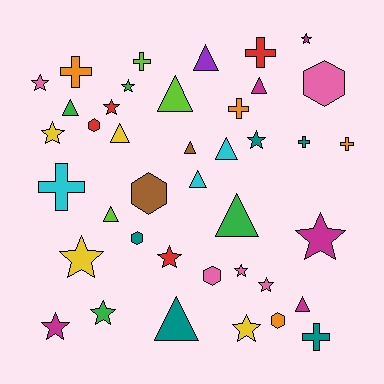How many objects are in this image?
There are 40 objects.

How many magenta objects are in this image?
There are 5 magenta objects.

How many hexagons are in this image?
There are 6 hexagons.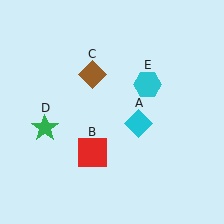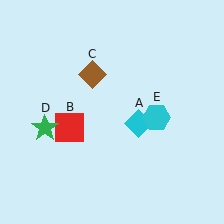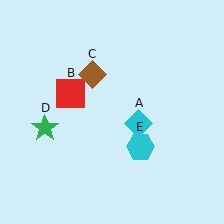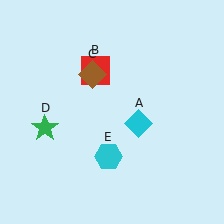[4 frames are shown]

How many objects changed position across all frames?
2 objects changed position: red square (object B), cyan hexagon (object E).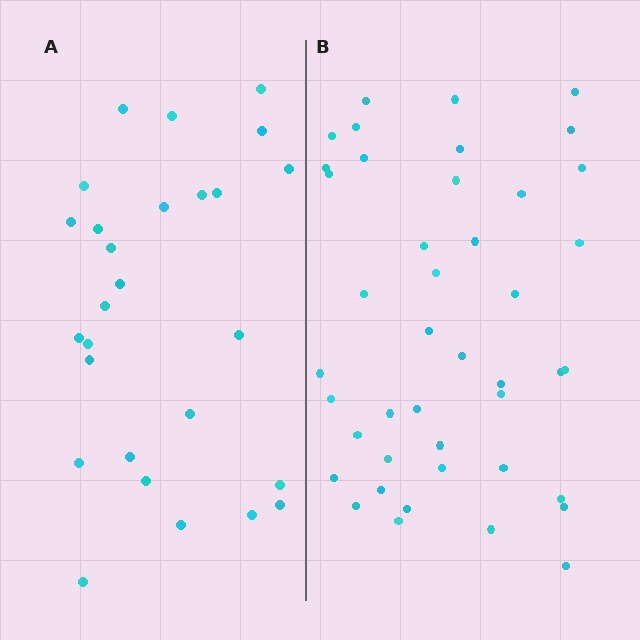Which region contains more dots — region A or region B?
Region B (the right region) has more dots.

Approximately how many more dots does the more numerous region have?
Region B has approximately 15 more dots than region A.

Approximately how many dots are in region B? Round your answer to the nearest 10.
About 40 dots. (The exact count is 43, which rounds to 40.)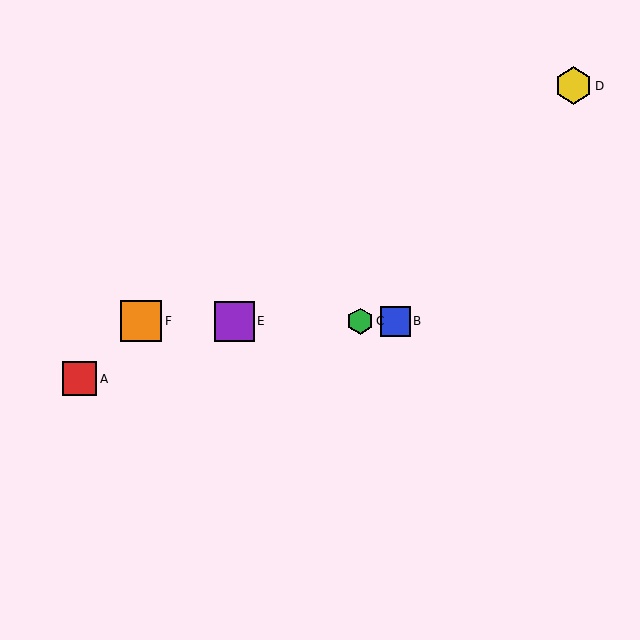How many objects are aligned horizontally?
4 objects (B, C, E, F) are aligned horizontally.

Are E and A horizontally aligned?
No, E is at y≈321 and A is at y≈379.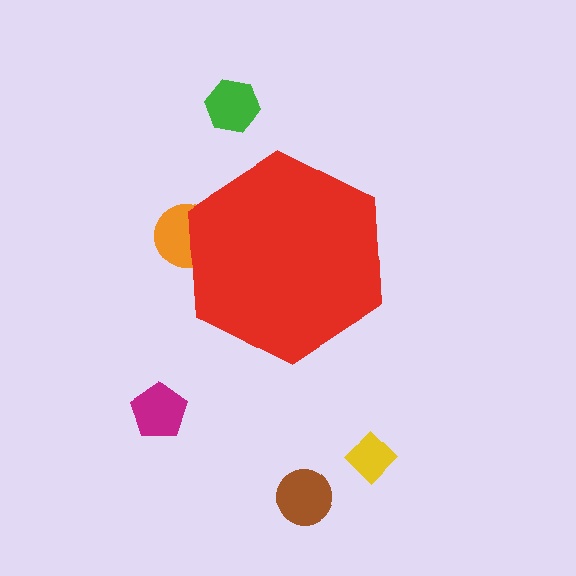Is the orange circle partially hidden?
Yes, the orange circle is partially hidden behind the red hexagon.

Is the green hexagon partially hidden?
No, the green hexagon is fully visible.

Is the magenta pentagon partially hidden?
No, the magenta pentagon is fully visible.